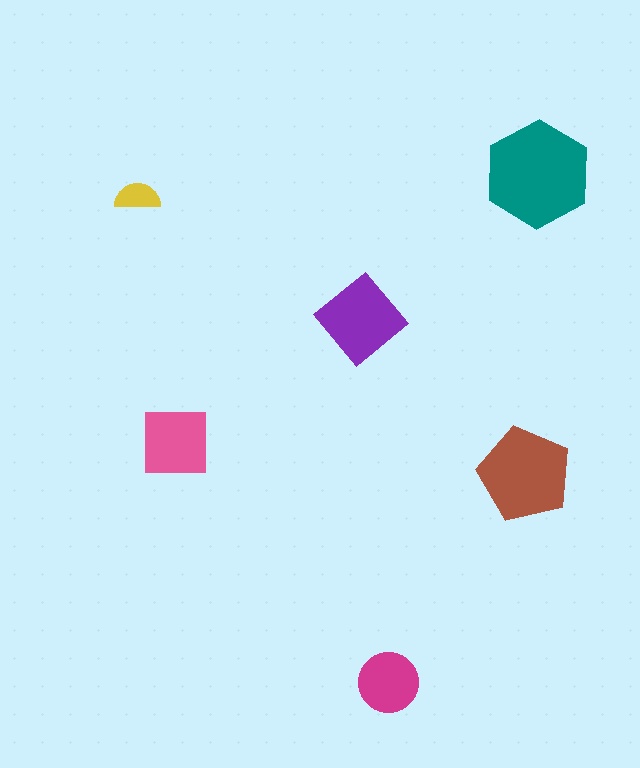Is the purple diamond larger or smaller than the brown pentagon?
Smaller.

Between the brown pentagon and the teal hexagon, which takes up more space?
The teal hexagon.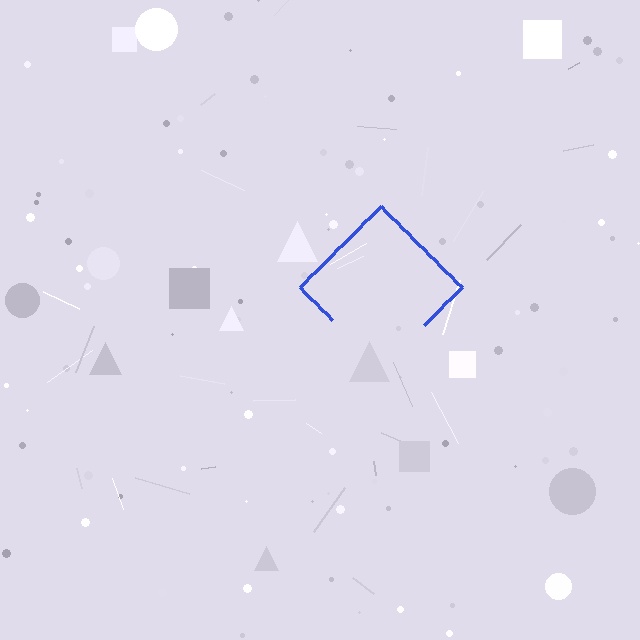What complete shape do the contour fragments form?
The contour fragments form a diamond.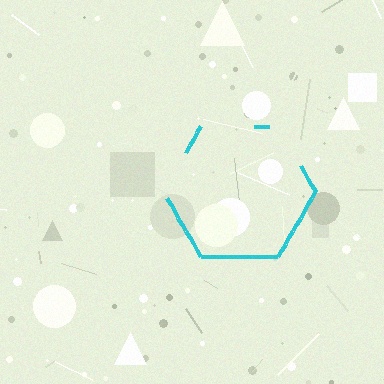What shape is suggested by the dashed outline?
The dashed outline suggests a hexagon.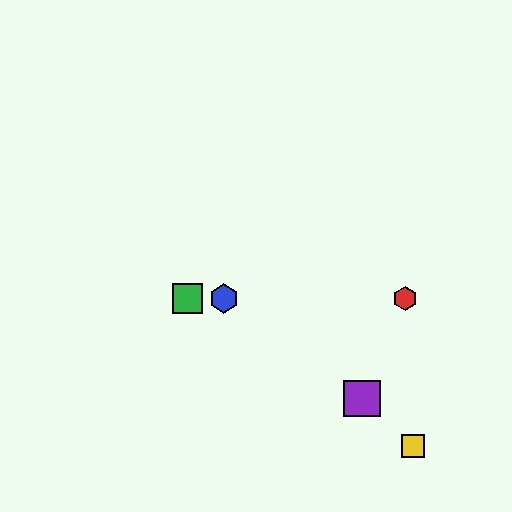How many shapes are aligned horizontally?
3 shapes (the red hexagon, the blue hexagon, the green square) are aligned horizontally.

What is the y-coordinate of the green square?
The green square is at y≈298.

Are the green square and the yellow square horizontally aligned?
No, the green square is at y≈298 and the yellow square is at y≈446.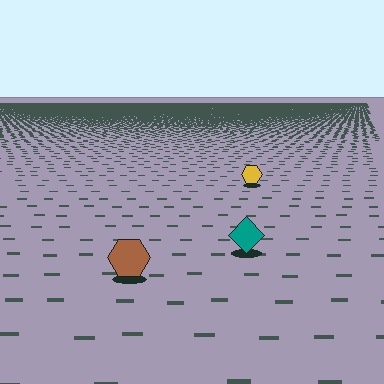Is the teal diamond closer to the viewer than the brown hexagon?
No. The brown hexagon is closer — you can tell from the texture gradient: the ground texture is coarser near it.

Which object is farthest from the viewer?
The yellow hexagon is farthest from the viewer. It appears smaller and the ground texture around it is denser.